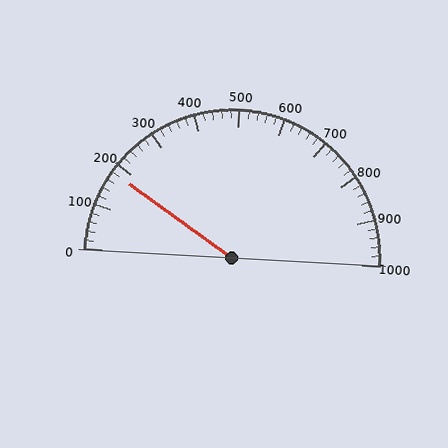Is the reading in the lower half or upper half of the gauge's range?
The reading is in the lower half of the range (0 to 1000).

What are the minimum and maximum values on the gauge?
The gauge ranges from 0 to 1000.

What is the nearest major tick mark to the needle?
The nearest major tick mark is 200.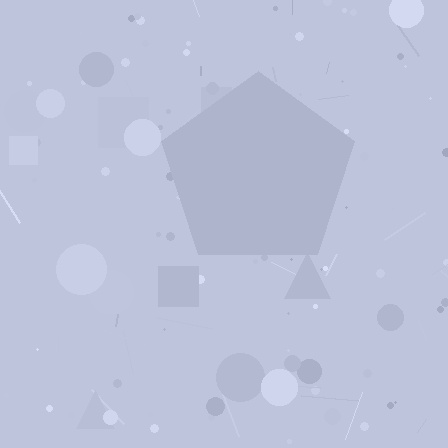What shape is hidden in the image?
A pentagon is hidden in the image.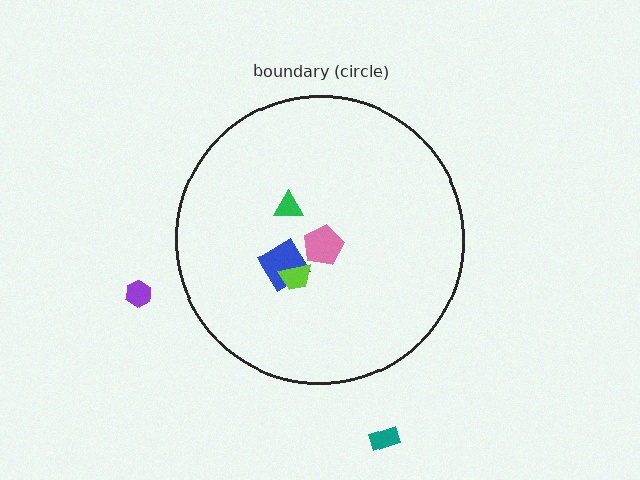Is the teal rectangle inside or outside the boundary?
Outside.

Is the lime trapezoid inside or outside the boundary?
Inside.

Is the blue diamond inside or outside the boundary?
Inside.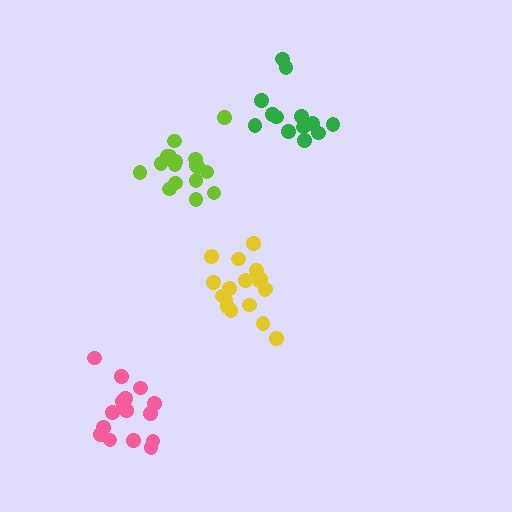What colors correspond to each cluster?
The clusters are colored: yellow, pink, lime, green.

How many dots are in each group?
Group 1: 18 dots, Group 2: 16 dots, Group 3: 17 dots, Group 4: 13 dots (64 total).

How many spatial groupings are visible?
There are 4 spatial groupings.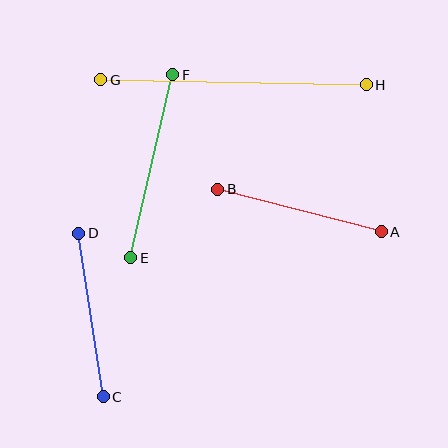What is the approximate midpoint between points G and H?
The midpoint is at approximately (233, 82) pixels.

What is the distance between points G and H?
The distance is approximately 265 pixels.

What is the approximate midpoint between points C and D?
The midpoint is at approximately (91, 315) pixels.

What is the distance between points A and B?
The distance is approximately 169 pixels.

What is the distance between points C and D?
The distance is approximately 165 pixels.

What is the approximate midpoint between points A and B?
The midpoint is at approximately (300, 210) pixels.